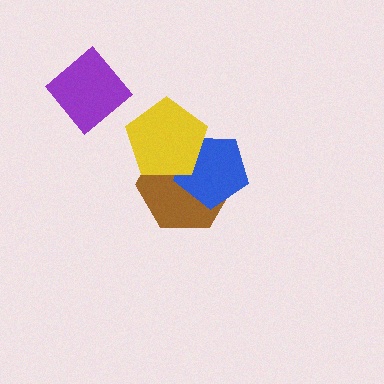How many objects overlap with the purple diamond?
0 objects overlap with the purple diamond.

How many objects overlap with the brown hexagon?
2 objects overlap with the brown hexagon.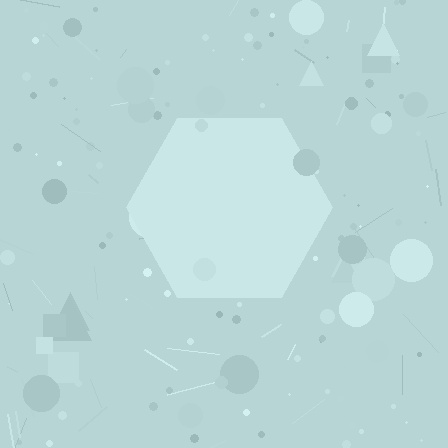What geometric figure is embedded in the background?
A hexagon is embedded in the background.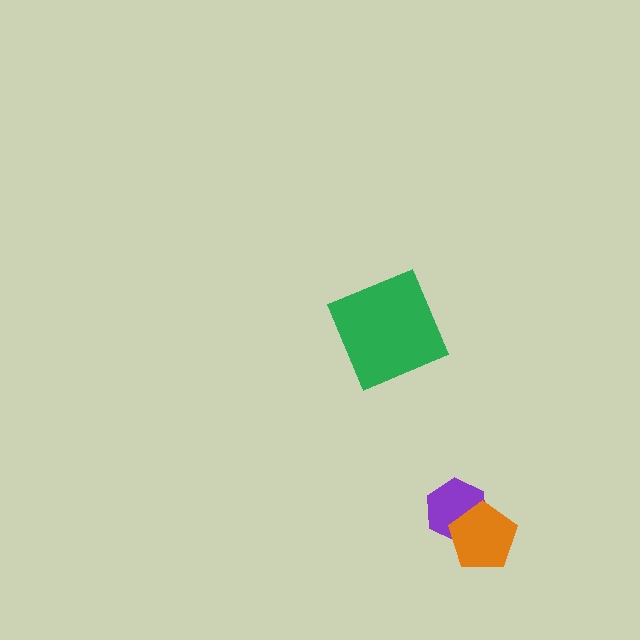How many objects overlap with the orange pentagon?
1 object overlaps with the orange pentagon.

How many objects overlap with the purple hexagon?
1 object overlaps with the purple hexagon.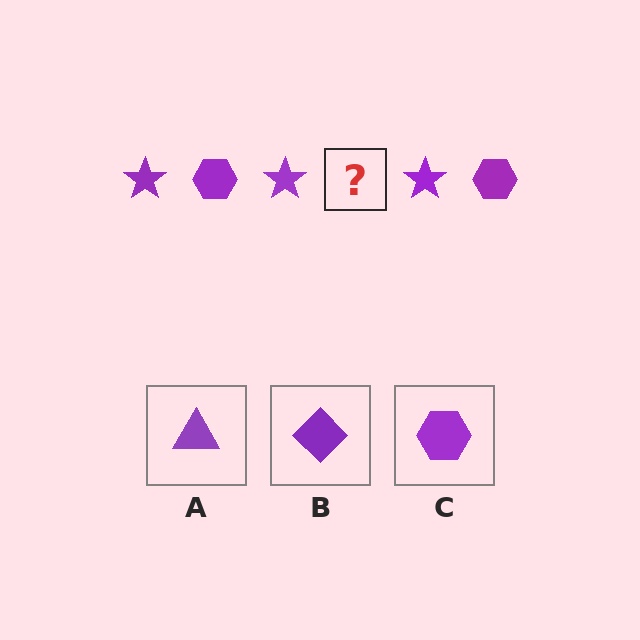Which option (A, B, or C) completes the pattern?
C.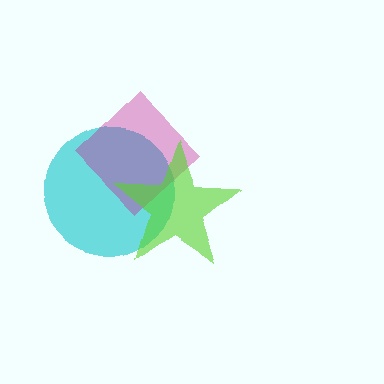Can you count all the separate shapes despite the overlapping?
Yes, there are 3 separate shapes.